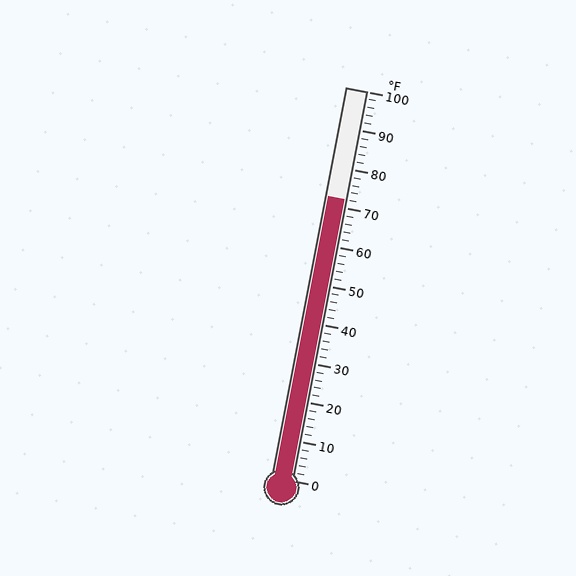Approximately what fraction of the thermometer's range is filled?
The thermometer is filled to approximately 70% of its range.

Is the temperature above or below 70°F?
The temperature is above 70°F.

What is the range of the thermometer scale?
The thermometer scale ranges from 0°F to 100°F.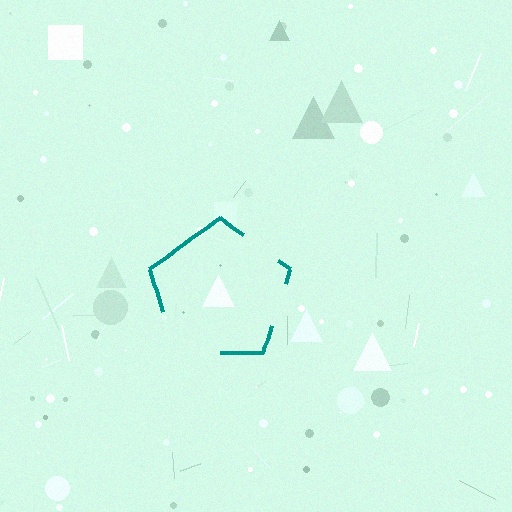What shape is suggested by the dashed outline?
The dashed outline suggests a pentagon.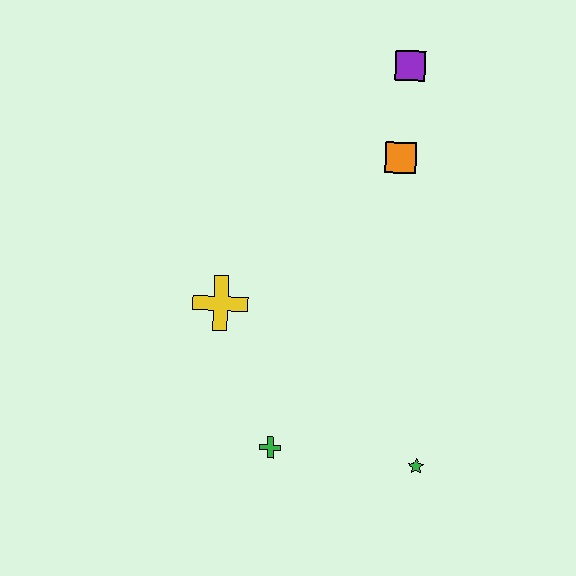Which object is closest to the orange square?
The purple square is closest to the orange square.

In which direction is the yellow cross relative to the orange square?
The yellow cross is to the left of the orange square.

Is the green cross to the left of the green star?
Yes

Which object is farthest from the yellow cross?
The purple square is farthest from the yellow cross.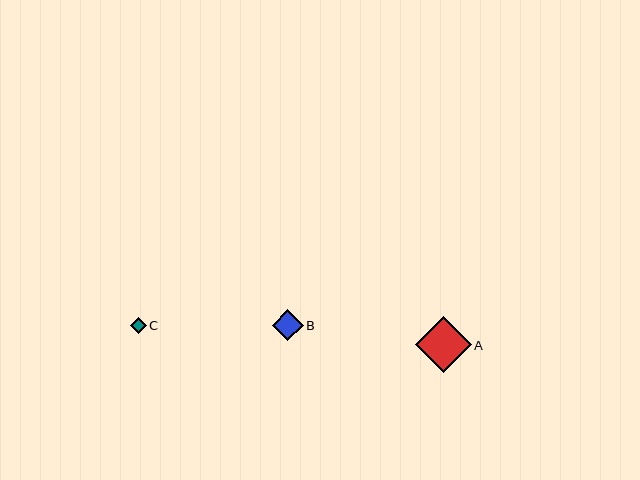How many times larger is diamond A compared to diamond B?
Diamond A is approximately 1.8 times the size of diamond B.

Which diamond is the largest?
Diamond A is the largest with a size of approximately 55 pixels.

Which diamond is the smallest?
Diamond C is the smallest with a size of approximately 16 pixels.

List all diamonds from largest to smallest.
From largest to smallest: A, B, C.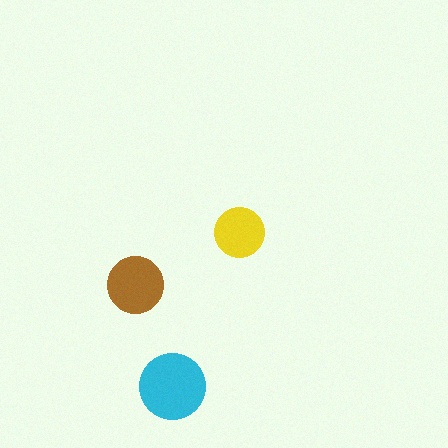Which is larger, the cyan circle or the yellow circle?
The cyan one.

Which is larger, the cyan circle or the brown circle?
The cyan one.